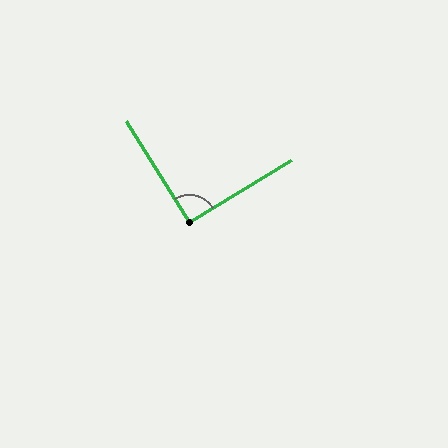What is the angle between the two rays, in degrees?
Approximately 90 degrees.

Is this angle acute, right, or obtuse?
It is approximately a right angle.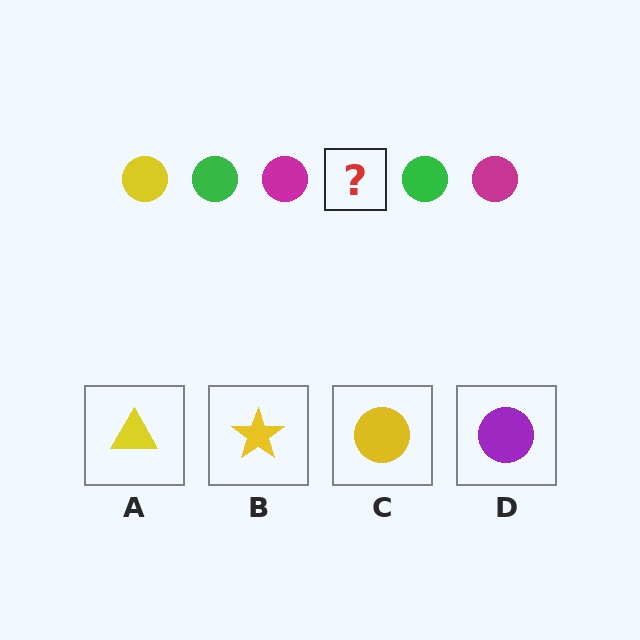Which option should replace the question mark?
Option C.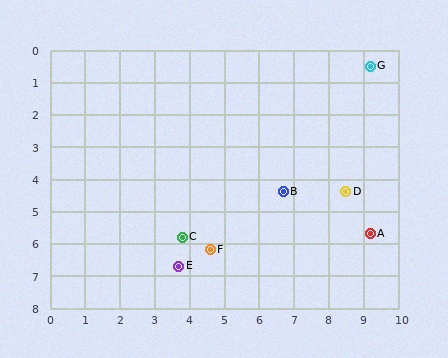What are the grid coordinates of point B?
Point B is at approximately (6.7, 4.4).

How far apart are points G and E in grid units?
Points G and E are about 8.3 grid units apart.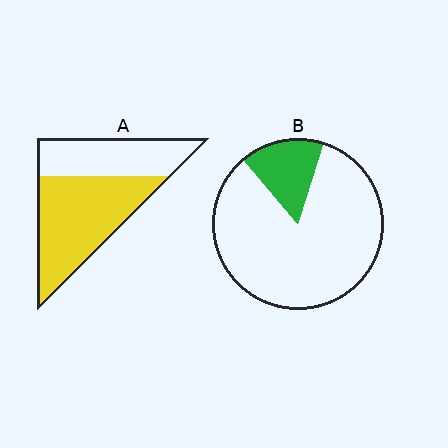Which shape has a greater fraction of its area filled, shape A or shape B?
Shape A.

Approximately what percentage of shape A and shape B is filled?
A is approximately 60% and B is approximately 15%.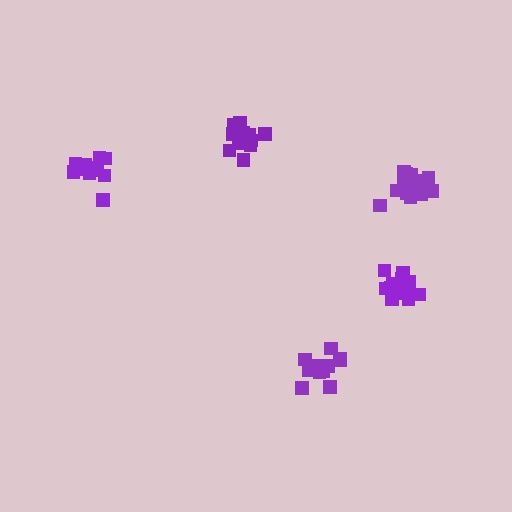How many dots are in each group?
Group 1: 12 dots, Group 2: 13 dots, Group 3: 16 dots, Group 4: 12 dots, Group 5: 16 dots (69 total).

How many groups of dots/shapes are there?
There are 5 groups.